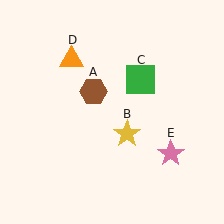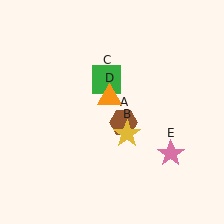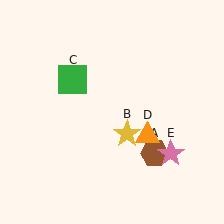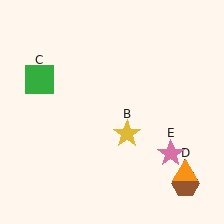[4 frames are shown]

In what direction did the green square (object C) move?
The green square (object C) moved left.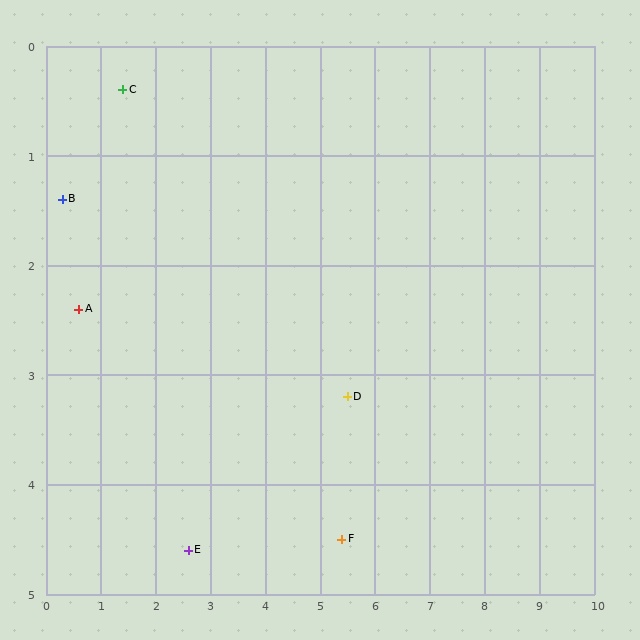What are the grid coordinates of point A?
Point A is at approximately (0.6, 2.4).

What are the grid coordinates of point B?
Point B is at approximately (0.3, 1.4).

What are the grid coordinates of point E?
Point E is at approximately (2.6, 4.6).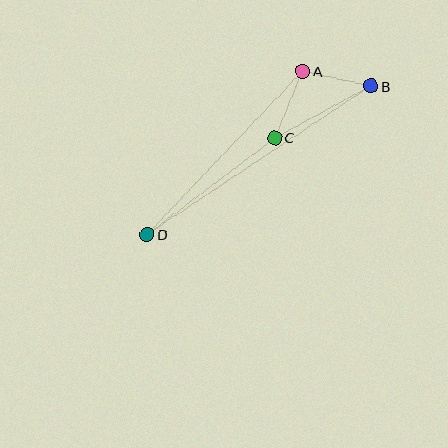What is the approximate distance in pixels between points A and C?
The distance between A and C is approximately 72 pixels.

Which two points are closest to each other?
Points A and B are closest to each other.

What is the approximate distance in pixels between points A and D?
The distance between A and D is approximately 225 pixels.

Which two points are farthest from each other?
Points B and D are farthest from each other.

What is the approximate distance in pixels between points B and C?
The distance between B and C is approximately 109 pixels.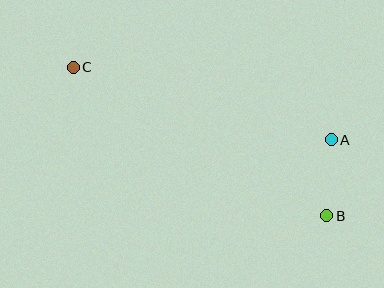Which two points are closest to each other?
Points A and B are closest to each other.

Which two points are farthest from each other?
Points B and C are farthest from each other.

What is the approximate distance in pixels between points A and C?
The distance between A and C is approximately 268 pixels.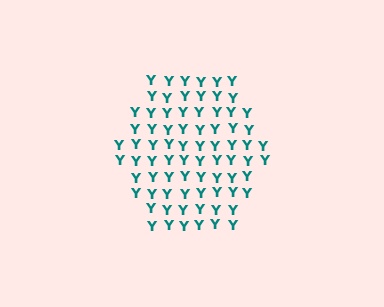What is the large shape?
The large shape is a hexagon.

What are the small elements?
The small elements are letter Y's.